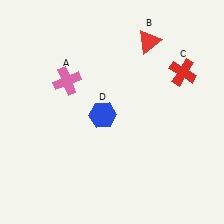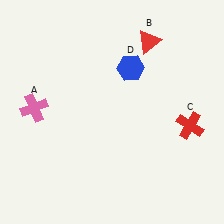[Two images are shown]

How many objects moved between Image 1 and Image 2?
3 objects moved between the two images.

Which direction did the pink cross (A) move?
The pink cross (A) moved left.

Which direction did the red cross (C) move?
The red cross (C) moved down.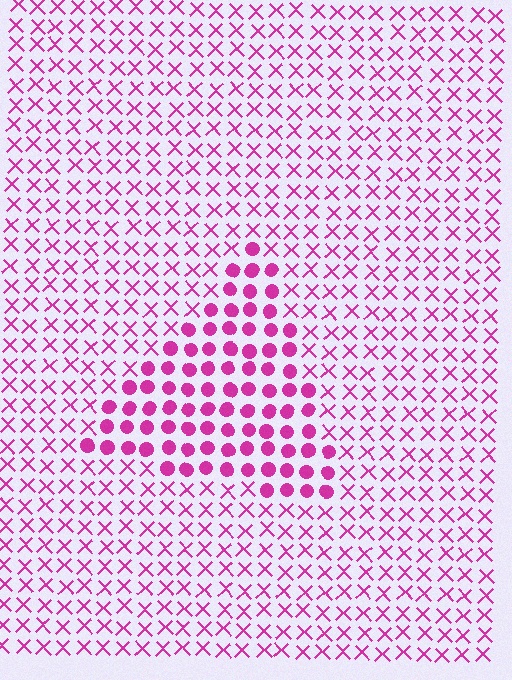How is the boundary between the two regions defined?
The boundary is defined by a change in element shape: circles inside vs. X marks outside. All elements share the same color and spacing.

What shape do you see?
I see a triangle.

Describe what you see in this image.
The image is filled with small magenta elements arranged in a uniform grid. A triangle-shaped region contains circles, while the surrounding area contains X marks. The boundary is defined purely by the change in element shape.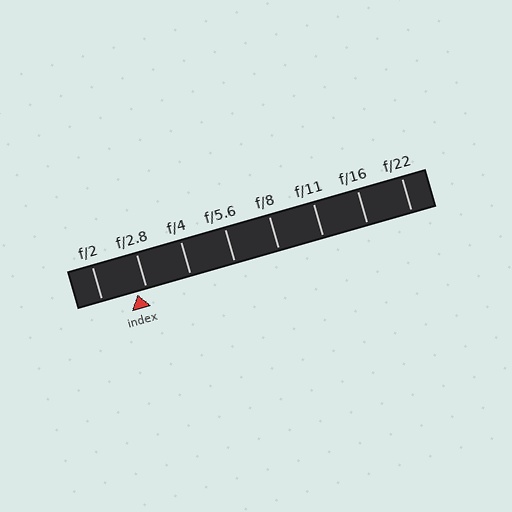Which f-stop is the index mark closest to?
The index mark is closest to f/2.8.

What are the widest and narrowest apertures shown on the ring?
The widest aperture shown is f/2 and the narrowest is f/22.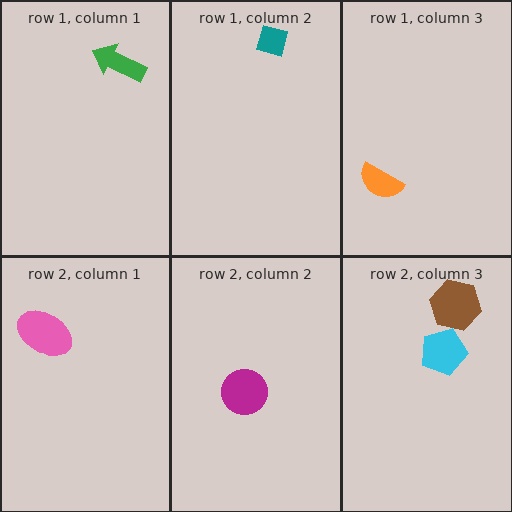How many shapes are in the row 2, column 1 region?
1.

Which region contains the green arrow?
The row 1, column 1 region.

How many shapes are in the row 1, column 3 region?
1.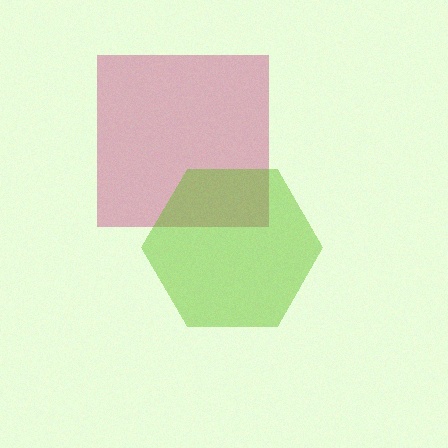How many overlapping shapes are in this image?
There are 2 overlapping shapes in the image.